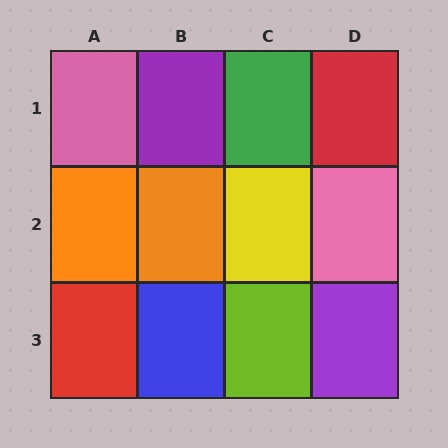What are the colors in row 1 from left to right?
Pink, purple, green, red.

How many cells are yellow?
1 cell is yellow.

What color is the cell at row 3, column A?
Red.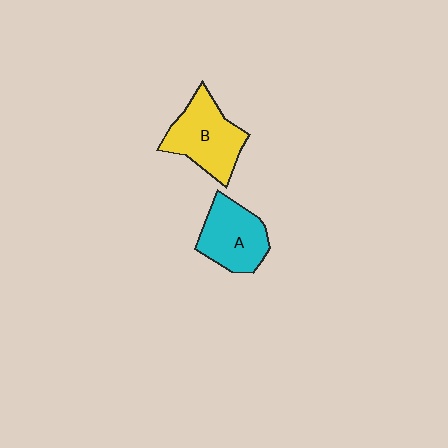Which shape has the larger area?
Shape B (yellow).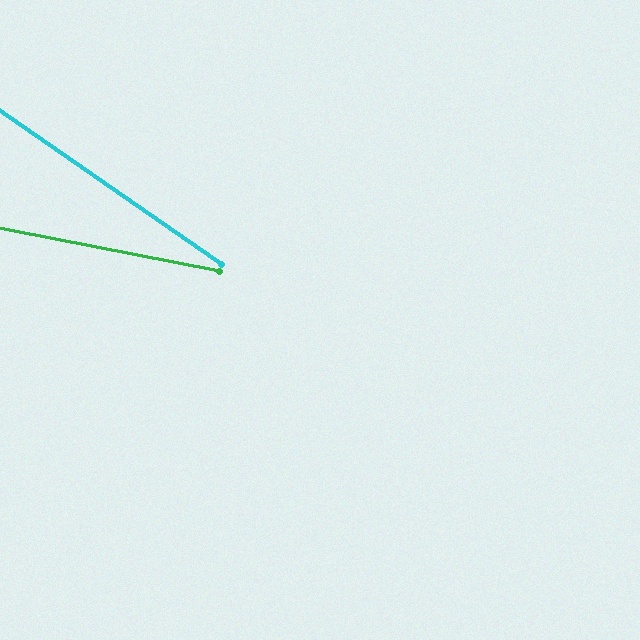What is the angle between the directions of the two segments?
Approximately 24 degrees.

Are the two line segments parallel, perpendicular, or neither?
Neither parallel nor perpendicular — they differ by about 24°.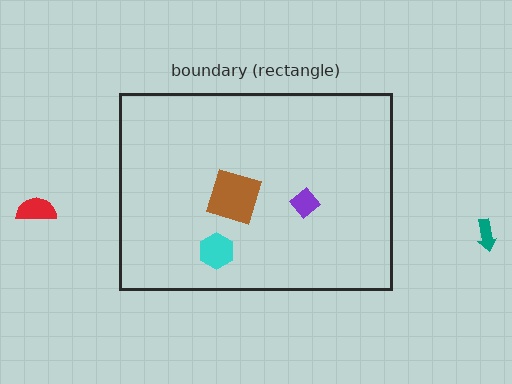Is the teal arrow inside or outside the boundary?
Outside.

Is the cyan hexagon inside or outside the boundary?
Inside.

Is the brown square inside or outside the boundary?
Inside.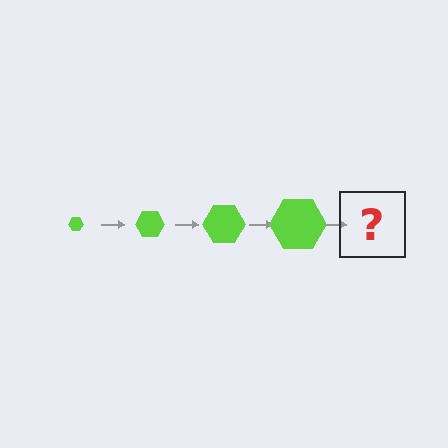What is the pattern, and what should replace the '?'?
The pattern is that the hexagon gets progressively larger each step. The '?' should be a lime hexagon, larger than the previous one.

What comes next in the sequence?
The next element should be a lime hexagon, larger than the previous one.